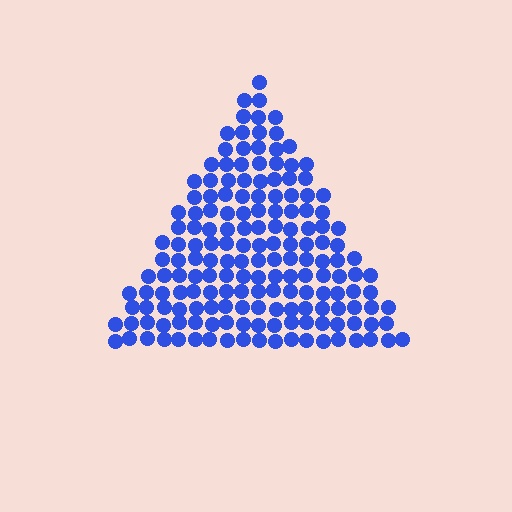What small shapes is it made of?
It is made of small circles.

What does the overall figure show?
The overall figure shows a triangle.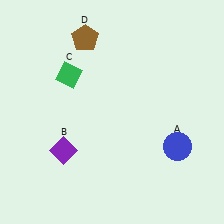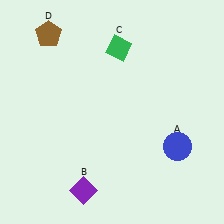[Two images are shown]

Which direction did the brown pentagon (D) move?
The brown pentagon (D) moved left.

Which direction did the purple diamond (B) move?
The purple diamond (B) moved down.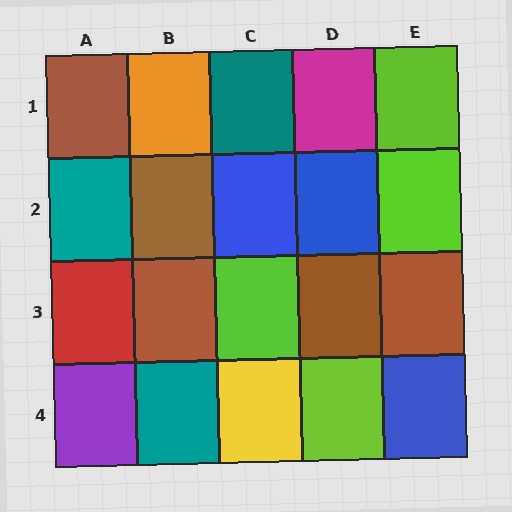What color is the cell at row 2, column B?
Brown.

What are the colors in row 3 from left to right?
Red, brown, lime, brown, brown.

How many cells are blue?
3 cells are blue.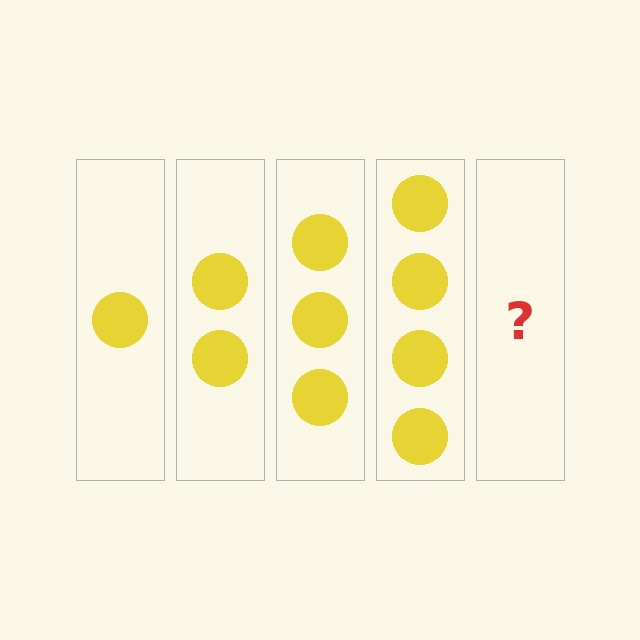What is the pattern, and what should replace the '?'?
The pattern is that each step adds one more circle. The '?' should be 5 circles.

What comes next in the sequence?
The next element should be 5 circles.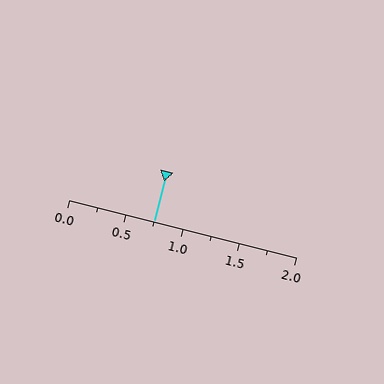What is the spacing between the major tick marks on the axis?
The major ticks are spaced 0.5 apart.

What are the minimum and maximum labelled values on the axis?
The axis runs from 0.0 to 2.0.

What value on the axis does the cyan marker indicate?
The marker indicates approximately 0.75.